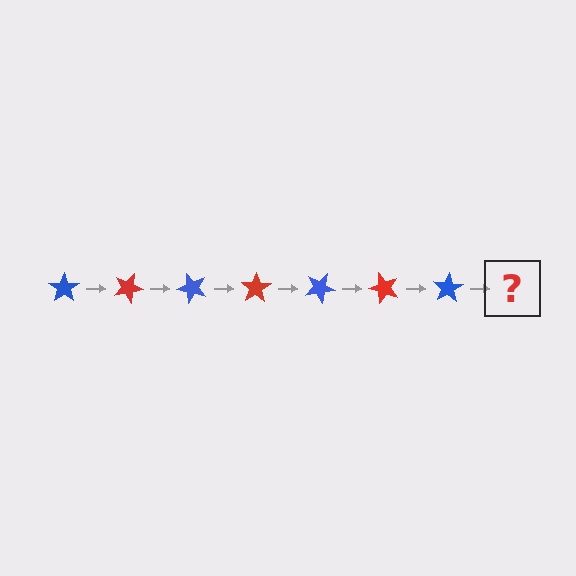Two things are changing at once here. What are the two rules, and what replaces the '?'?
The two rules are that it rotates 25 degrees each step and the color cycles through blue and red. The '?' should be a red star, rotated 175 degrees from the start.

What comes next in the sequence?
The next element should be a red star, rotated 175 degrees from the start.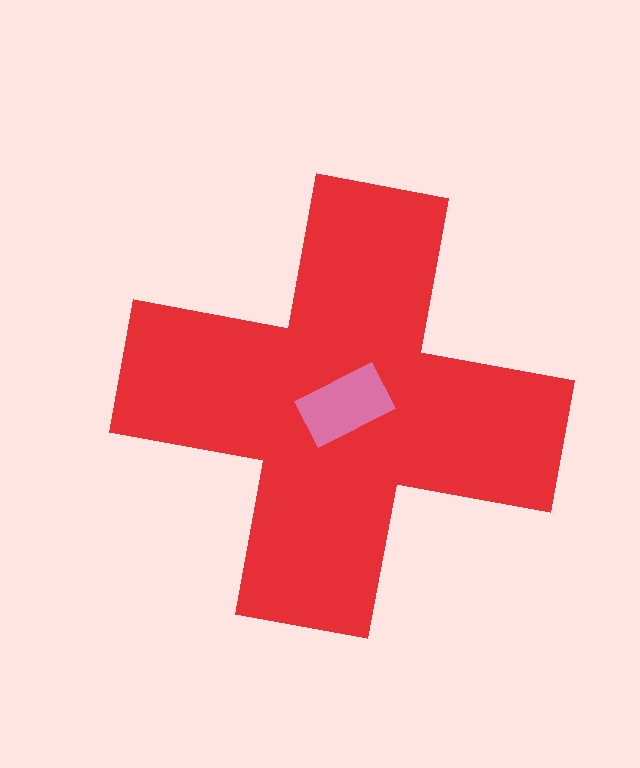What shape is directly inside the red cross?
The pink rectangle.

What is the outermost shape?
The red cross.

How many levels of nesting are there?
2.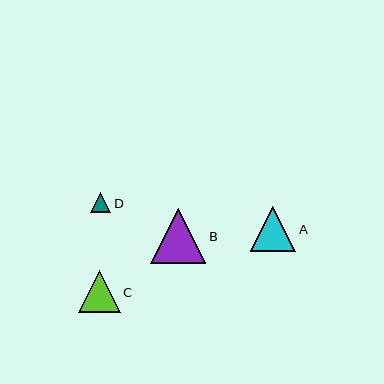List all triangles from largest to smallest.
From largest to smallest: B, A, C, D.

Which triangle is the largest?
Triangle B is the largest with a size of approximately 55 pixels.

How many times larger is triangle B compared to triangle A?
Triangle B is approximately 1.2 times the size of triangle A.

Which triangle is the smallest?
Triangle D is the smallest with a size of approximately 20 pixels.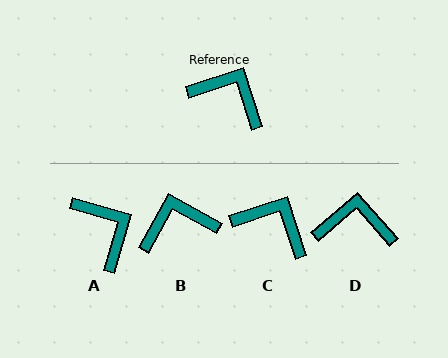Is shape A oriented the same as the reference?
No, it is off by about 34 degrees.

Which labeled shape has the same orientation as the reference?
C.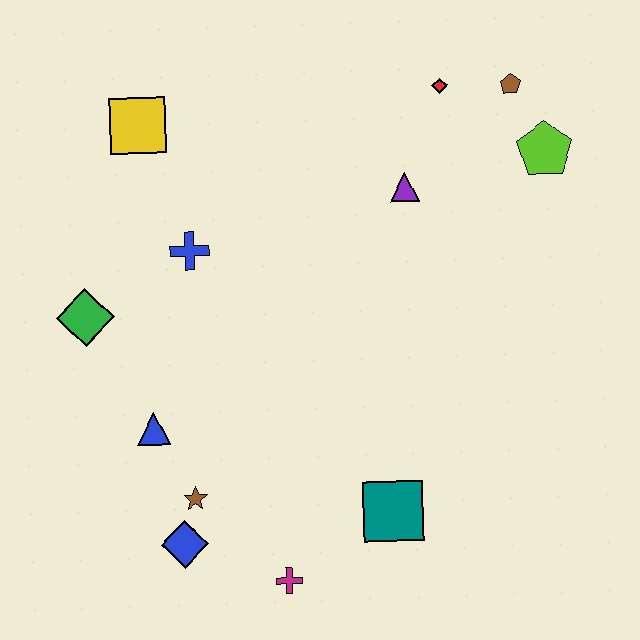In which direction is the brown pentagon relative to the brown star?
The brown pentagon is above the brown star.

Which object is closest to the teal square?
The magenta cross is closest to the teal square.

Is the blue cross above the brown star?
Yes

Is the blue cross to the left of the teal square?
Yes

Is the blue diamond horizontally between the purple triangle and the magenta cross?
No